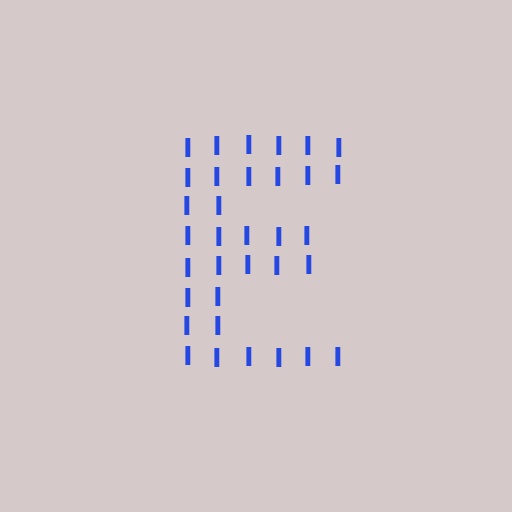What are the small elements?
The small elements are letter I's.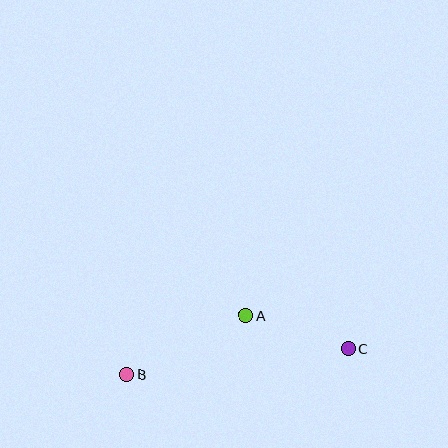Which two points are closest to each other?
Points A and C are closest to each other.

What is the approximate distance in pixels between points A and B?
The distance between A and B is approximately 133 pixels.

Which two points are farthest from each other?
Points B and C are farthest from each other.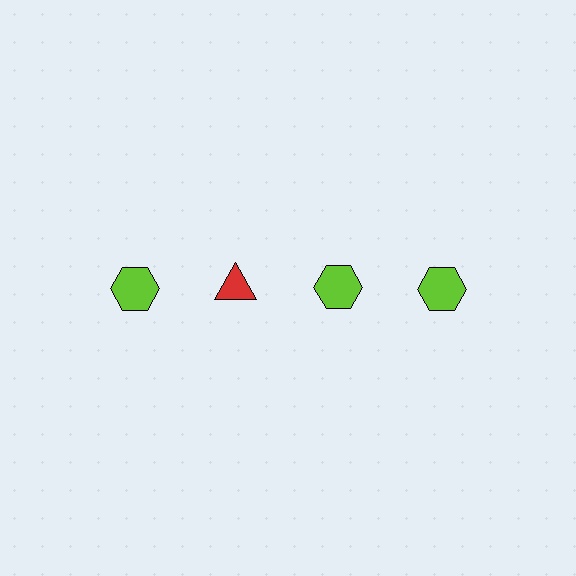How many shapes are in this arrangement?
There are 4 shapes arranged in a grid pattern.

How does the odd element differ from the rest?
It differs in both color (red instead of lime) and shape (triangle instead of hexagon).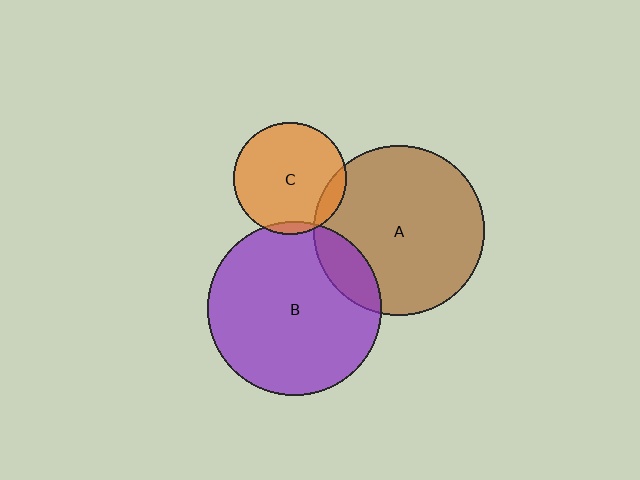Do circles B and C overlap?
Yes.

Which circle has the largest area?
Circle B (purple).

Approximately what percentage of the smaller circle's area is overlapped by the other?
Approximately 5%.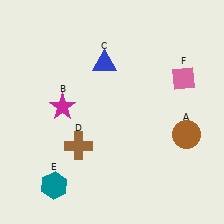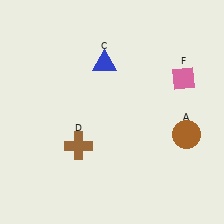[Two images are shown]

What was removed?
The teal hexagon (E), the magenta star (B) were removed in Image 2.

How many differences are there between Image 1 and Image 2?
There are 2 differences between the two images.